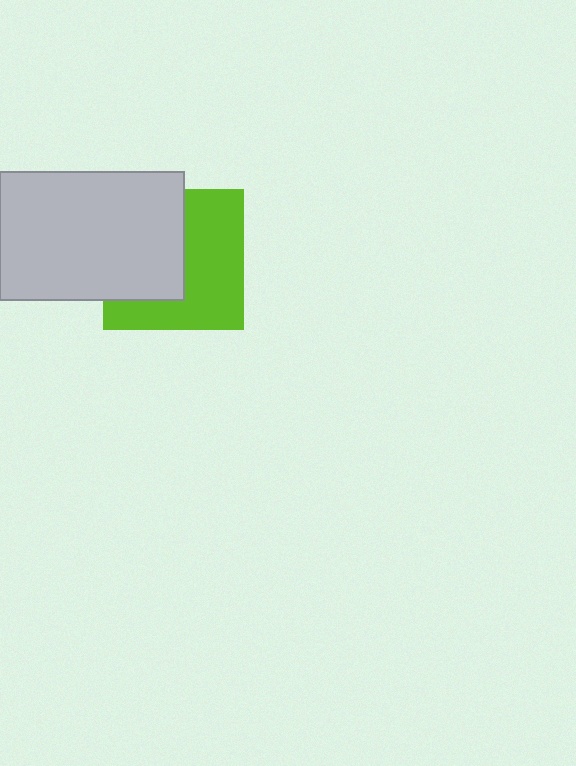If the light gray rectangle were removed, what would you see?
You would see the complete lime square.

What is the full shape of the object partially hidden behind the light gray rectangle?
The partially hidden object is a lime square.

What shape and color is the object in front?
The object in front is a light gray rectangle.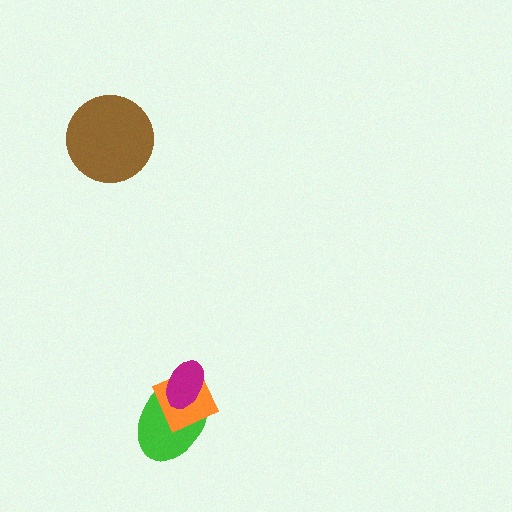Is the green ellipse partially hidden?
Yes, it is partially covered by another shape.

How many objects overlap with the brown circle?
0 objects overlap with the brown circle.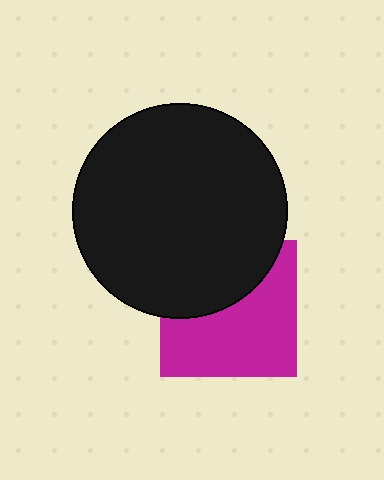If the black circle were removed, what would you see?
You would see the complete magenta square.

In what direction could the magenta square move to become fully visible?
The magenta square could move down. That would shift it out from behind the black circle entirely.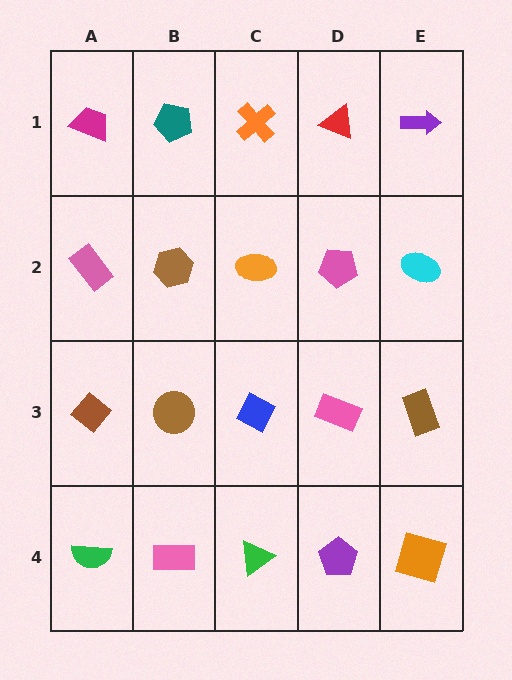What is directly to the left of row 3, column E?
A pink rectangle.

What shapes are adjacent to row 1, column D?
A pink pentagon (row 2, column D), an orange cross (row 1, column C), a purple arrow (row 1, column E).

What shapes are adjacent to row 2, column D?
A red triangle (row 1, column D), a pink rectangle (row 3, column D), an orange ellipse (row 2, column C), a cyan ellipse (row 2, column E).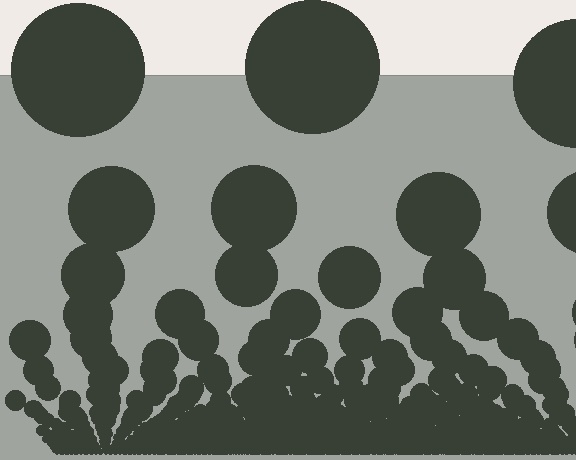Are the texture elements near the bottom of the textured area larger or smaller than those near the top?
Smaller. The gradient is inverted — elements near the bottom are smaller and denser.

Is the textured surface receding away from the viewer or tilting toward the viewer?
The surface appears to tilt toward the viewer. Texture elements get larger and sparser toward the top.